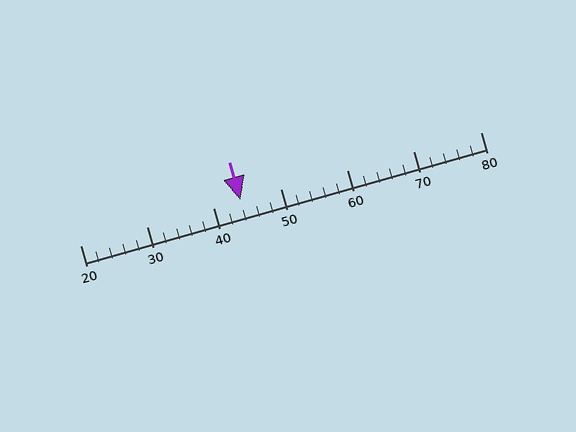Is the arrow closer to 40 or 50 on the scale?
The arrow is closer to 40.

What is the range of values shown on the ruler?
The ruler shows values from 20 to 80.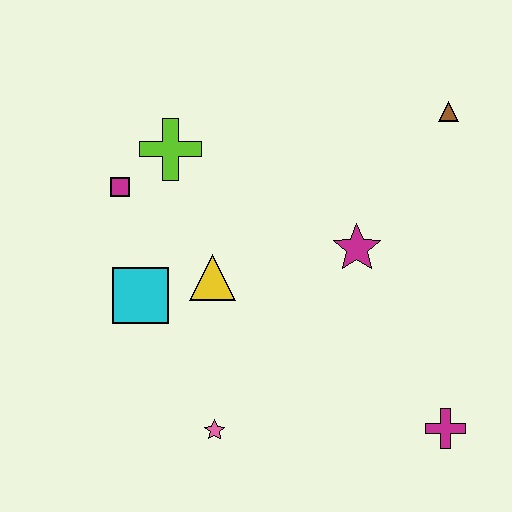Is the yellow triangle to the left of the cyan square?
No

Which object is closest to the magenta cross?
The magenta star is closest to the magenta cross.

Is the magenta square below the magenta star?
No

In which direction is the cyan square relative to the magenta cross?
The cyan square is to the left of the magenta cross.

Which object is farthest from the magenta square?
The magenta cross is farthest from the magenta square.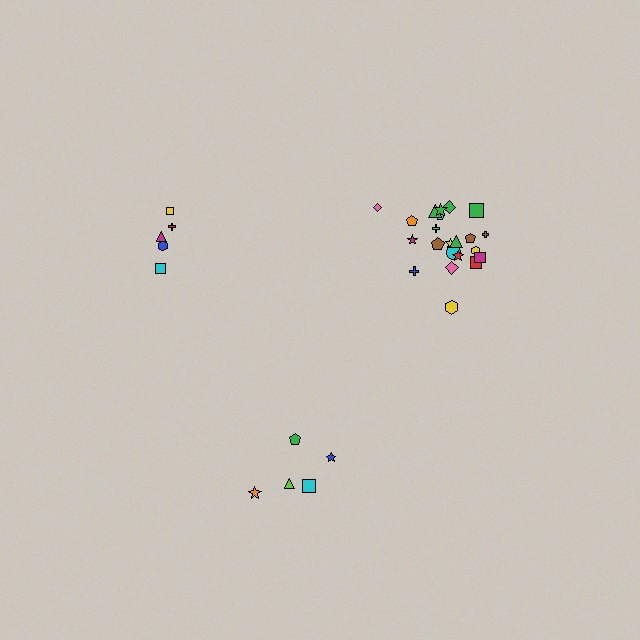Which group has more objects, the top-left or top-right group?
The top-right group.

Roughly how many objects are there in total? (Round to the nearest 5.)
Roughly 30 objects in total.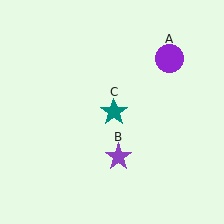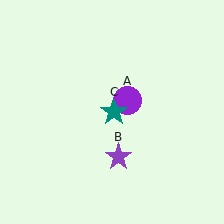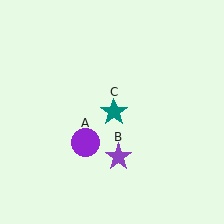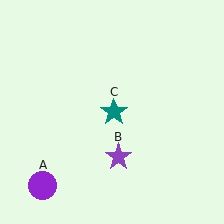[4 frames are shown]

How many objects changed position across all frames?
1 object changed position: purple circle (object A).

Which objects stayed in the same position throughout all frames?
Purple star (object B) and teal star (object C) remained stationary.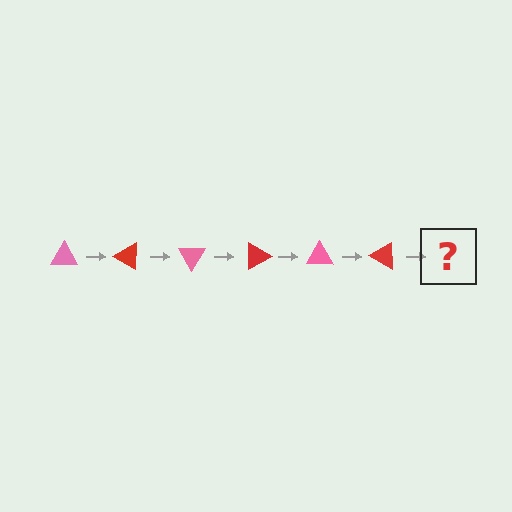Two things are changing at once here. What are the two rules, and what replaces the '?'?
The two rules are that it rotates 30 degrees each step and the color cycles through pink and red. The '?' should be a pink triangle, rotated 180 degrees from the start.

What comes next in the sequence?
The next element should be a pink triangle, rotated 180 degrees from the start.